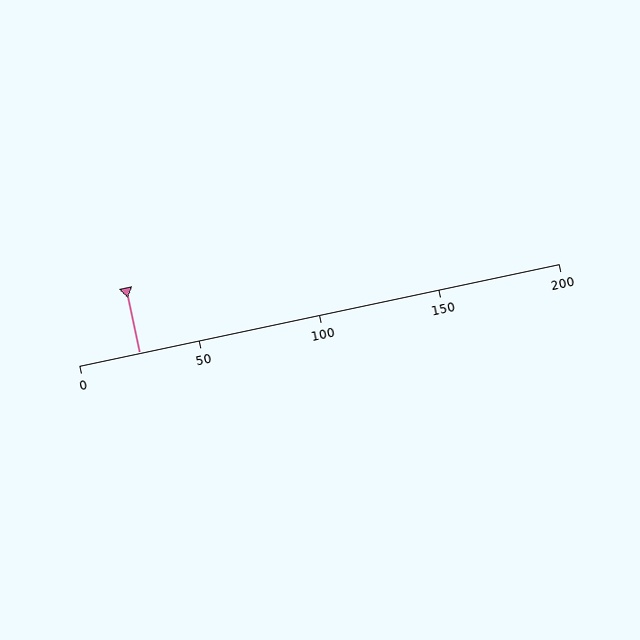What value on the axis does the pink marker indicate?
The marker indicates approximately 25.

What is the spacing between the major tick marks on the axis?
The major ticks are spaced 50 apart.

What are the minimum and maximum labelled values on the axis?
The axis runs from 0 to 200.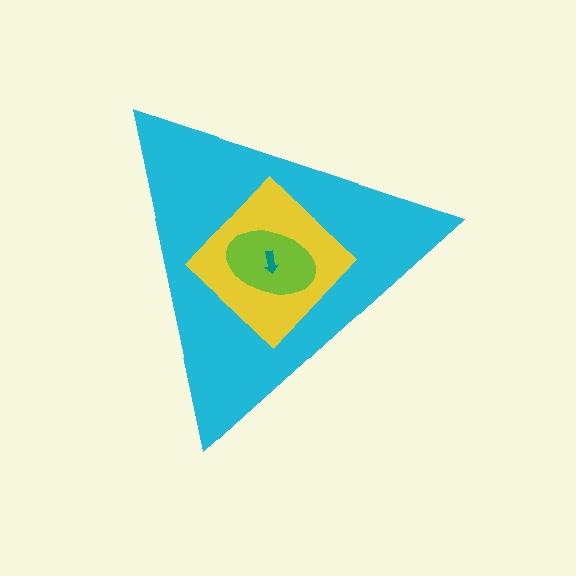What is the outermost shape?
The cyan triangle.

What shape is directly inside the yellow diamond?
The lime ellipse.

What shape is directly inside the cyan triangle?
The yellow diamond.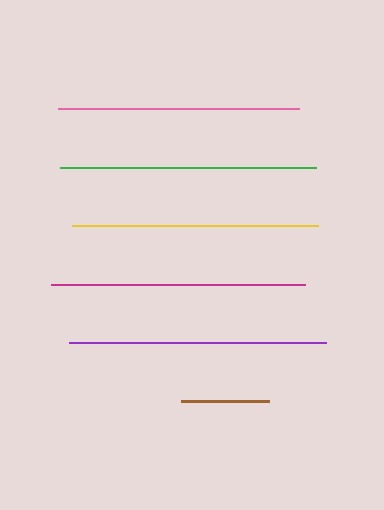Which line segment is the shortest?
The brown line is the shortest at approximately 88 pixels.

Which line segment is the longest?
The purple line is the longest at approximately 257 pixels.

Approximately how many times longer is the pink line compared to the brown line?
The pink line is approximately 2.7 times the length of the brown line.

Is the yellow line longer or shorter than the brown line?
The yellow line is longer than the brown line.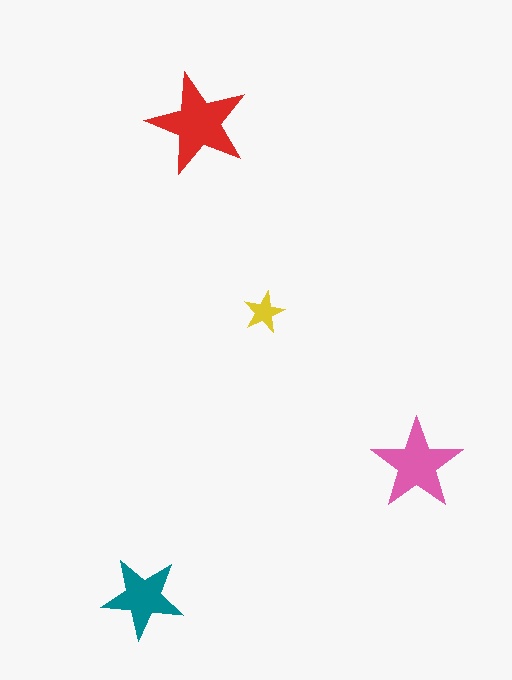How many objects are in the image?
There are 4 objects in the image.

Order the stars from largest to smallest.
the red one, the pink one, the teal one, the yellow one.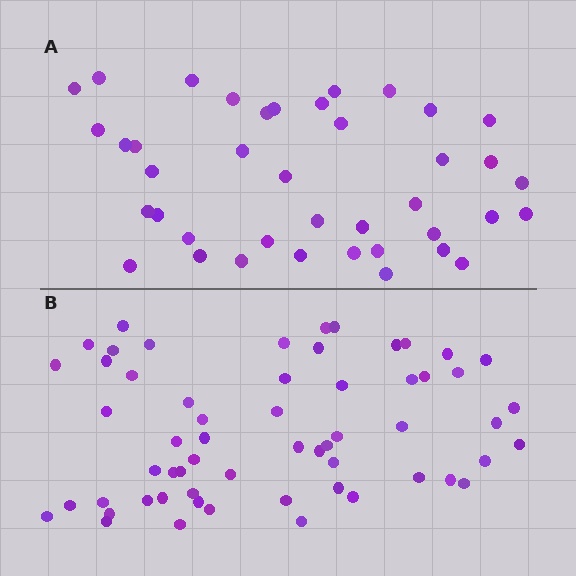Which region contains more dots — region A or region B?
Region B (the bottom region) has more dots.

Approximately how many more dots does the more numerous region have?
Region B has approximately 20 more dots than region A.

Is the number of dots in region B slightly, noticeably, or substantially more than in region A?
Region B has substantially more. The ratio is roughly 1.5 to 1.